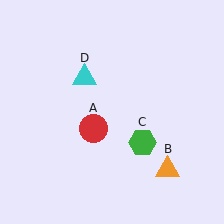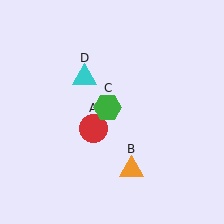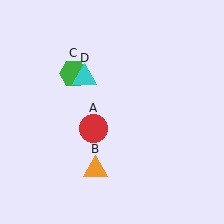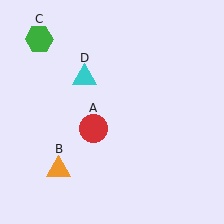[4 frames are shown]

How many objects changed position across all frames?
2 objects changed position: orange triangle (object B), green hexagon (object C).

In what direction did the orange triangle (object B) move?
The orange triangle (object B) moved left.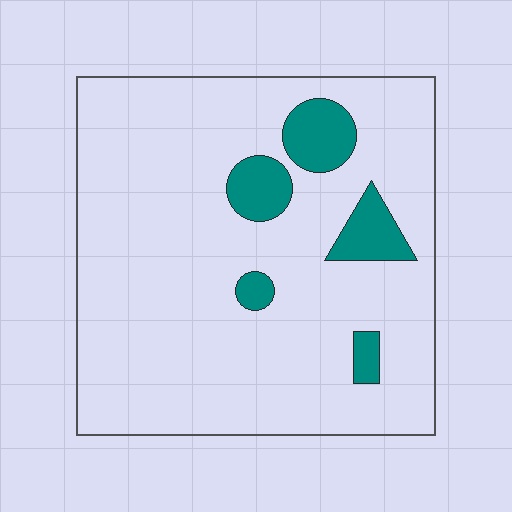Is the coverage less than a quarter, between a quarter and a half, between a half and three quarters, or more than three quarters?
Less than a quarter.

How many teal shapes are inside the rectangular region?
5.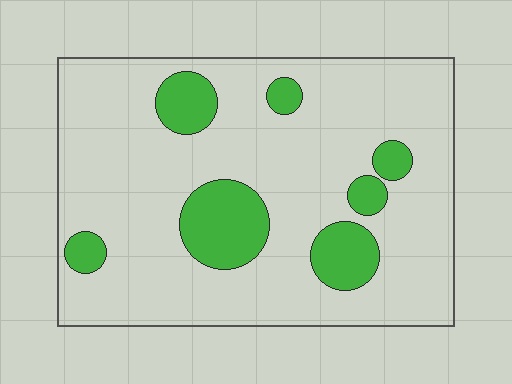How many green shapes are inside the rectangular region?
7.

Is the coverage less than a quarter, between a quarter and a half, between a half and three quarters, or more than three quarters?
Less than a quarter.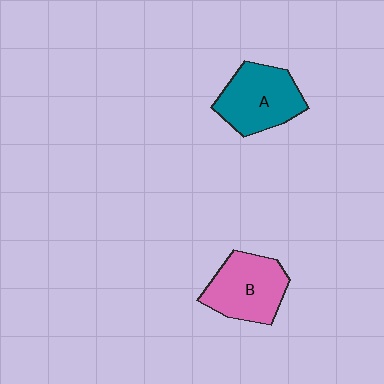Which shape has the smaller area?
Shape B (pink).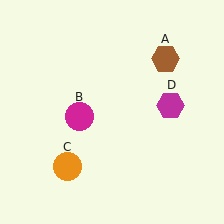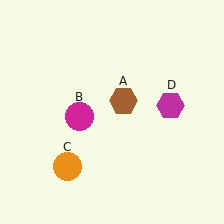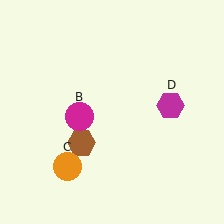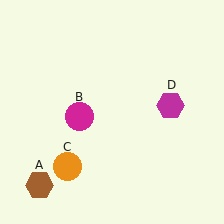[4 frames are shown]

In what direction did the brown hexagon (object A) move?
The brown hexagon (object A) moved down and to the left.